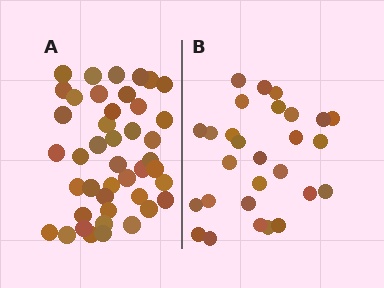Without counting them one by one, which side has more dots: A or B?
Region A (the left region) has more dots.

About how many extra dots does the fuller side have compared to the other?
Region A has approximately 15 more dots than region B.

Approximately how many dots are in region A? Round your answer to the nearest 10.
About 40 dots. (The exact count is 43, which rounds to 40.)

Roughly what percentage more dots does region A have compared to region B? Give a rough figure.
About 55% more.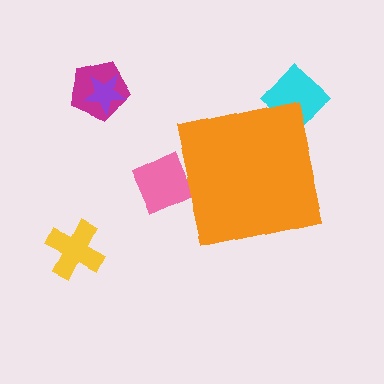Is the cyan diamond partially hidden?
Yes, the cyan diamond is partially hidden behind the orange square.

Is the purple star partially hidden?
No, the purple star is fully visible.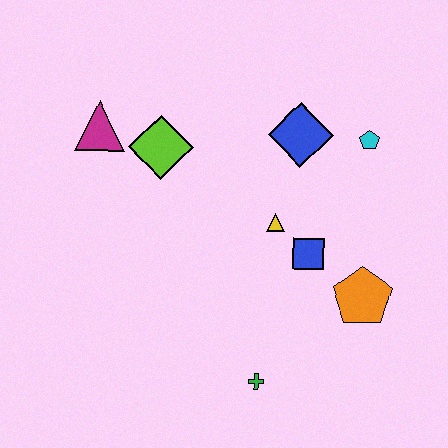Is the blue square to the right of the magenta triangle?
Yes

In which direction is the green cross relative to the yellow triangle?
The green cross is below the yellow triangle.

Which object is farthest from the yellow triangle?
The magenta triangle is farthest from the yellow triangle.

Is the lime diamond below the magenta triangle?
Yes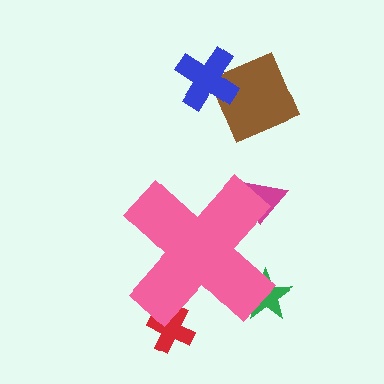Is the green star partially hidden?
Yes, the green star is partially hidden behind the pink cross.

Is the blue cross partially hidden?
No, the blue cross is fully visible.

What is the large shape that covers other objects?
A pink cross.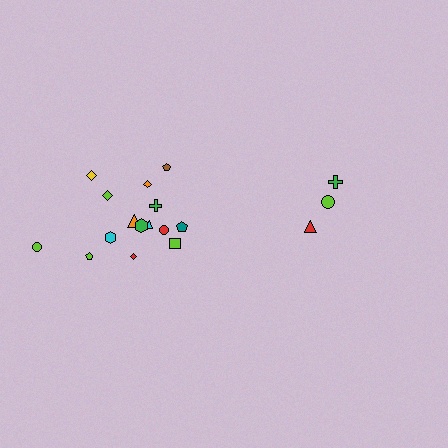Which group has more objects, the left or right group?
The left group.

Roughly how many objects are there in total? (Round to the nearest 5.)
Roughly 20 objects in total.